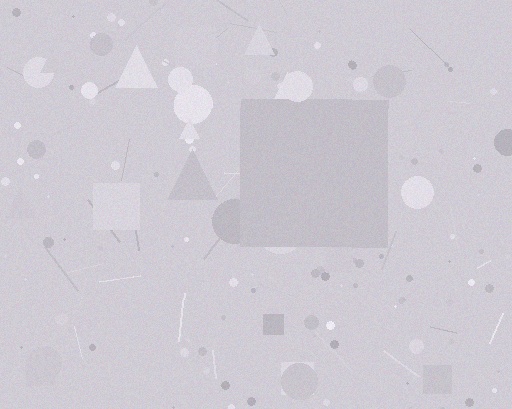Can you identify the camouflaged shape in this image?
The camouflaged shape is a square.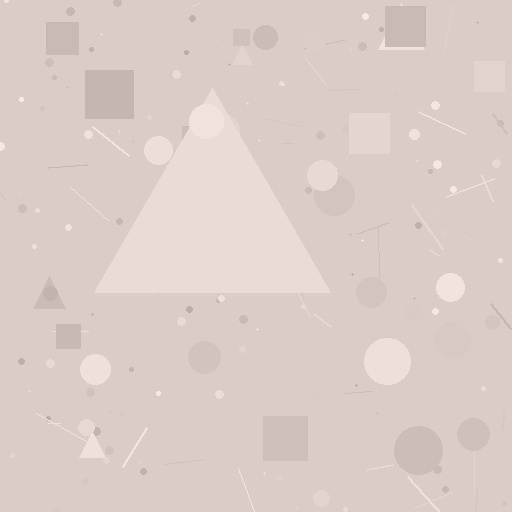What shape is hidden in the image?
A triangle is hidden in the image.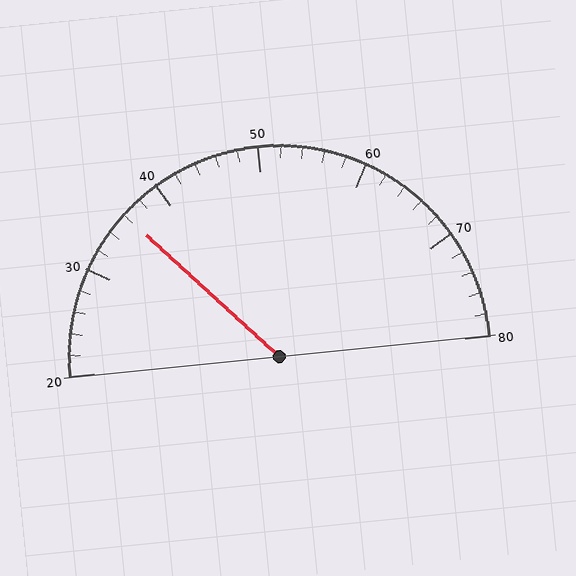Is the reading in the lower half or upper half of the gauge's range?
The reading is in the lower half of the range (20 to 80).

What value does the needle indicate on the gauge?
The needle indicates approximately 36.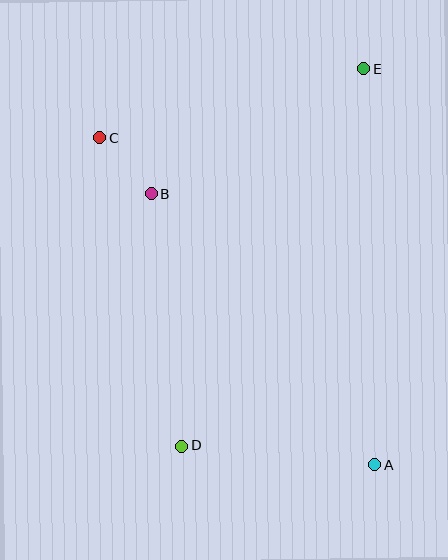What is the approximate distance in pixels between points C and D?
The distance between C and D is approximately 319 pixels.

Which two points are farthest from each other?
Points A and C are farthest from each other.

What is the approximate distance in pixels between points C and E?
The distance between C and E is approximately 273 pixels.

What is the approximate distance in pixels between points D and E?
The distance between D and E is approximately 419 pixels.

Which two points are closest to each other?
Points B and C are closest to each other.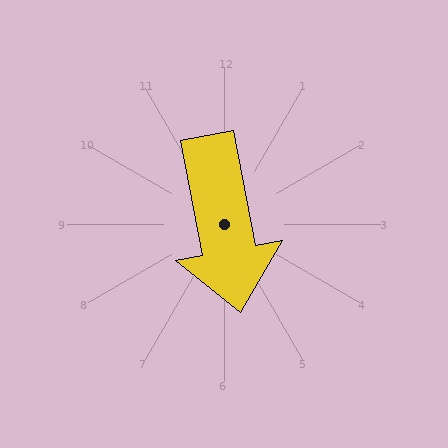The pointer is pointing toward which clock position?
Roughly 6 o'clock.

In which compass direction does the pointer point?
South.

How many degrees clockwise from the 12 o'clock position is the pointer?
Approximately 169 degrees.